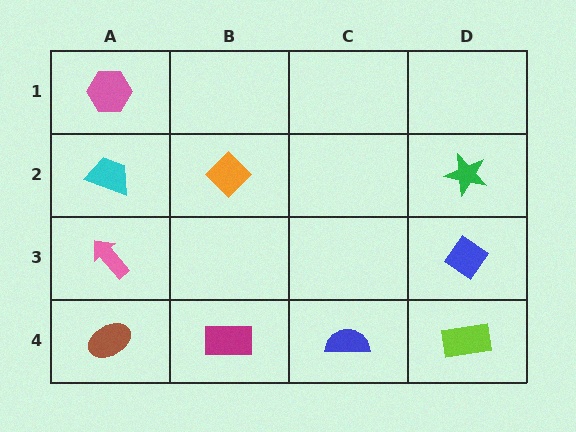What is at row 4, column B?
A magenta rectangle.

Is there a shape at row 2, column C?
No, that cell is empty.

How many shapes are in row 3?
2 shapes.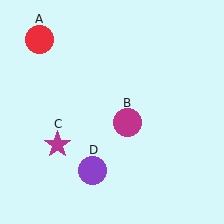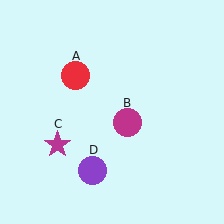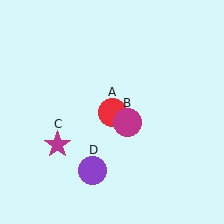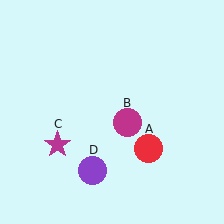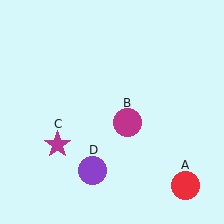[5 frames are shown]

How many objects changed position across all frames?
1 object changed position: red circle (object A).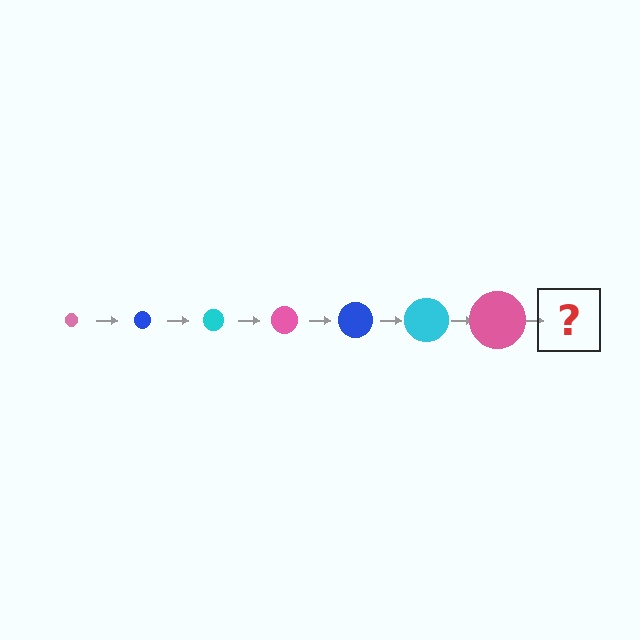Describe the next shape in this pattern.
It should be a blue circle, larger than the previous one.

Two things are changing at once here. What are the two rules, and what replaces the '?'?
The two rules are that the circle grows larger each step and the color cycles through pink, blue, and cyan. The '?' should be a blue circle, larger than the previous one.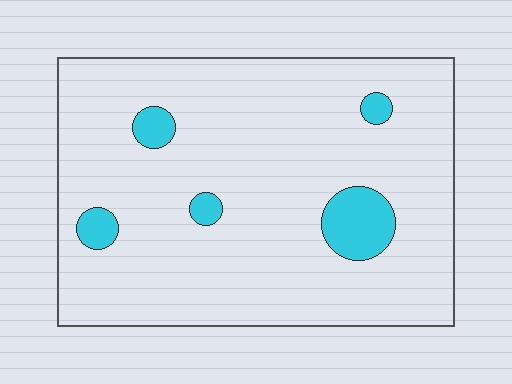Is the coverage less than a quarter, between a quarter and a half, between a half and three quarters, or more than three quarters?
Less than a quarter.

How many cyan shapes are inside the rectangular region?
5.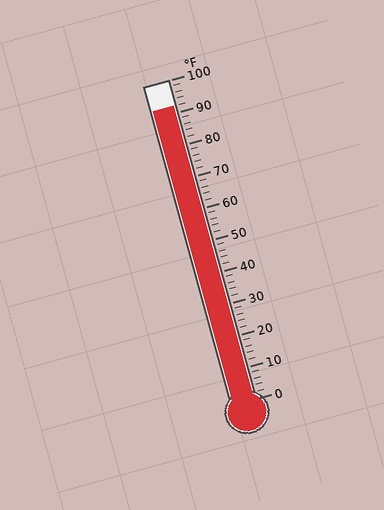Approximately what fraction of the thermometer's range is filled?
The thermometer is filled to approximately 90% of its range.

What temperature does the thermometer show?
The thermometer shows approximately 92°F.